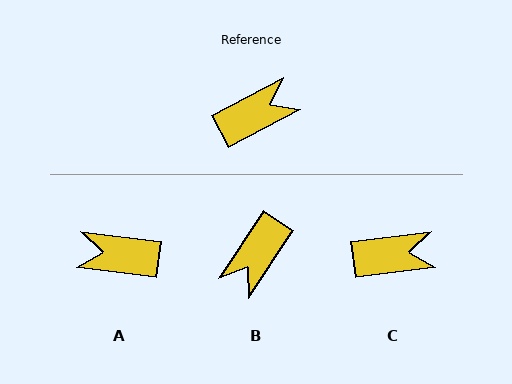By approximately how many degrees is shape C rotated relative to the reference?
Approximately 21 degrees clockwise.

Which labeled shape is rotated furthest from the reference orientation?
B, about 152 degrees away.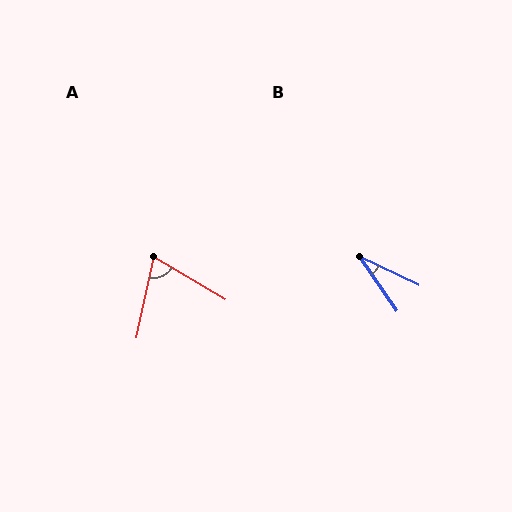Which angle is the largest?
A, at approximately 71 degrees.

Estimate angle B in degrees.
Approximately 30 degrees.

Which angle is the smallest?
B, at approximately 30 degrees.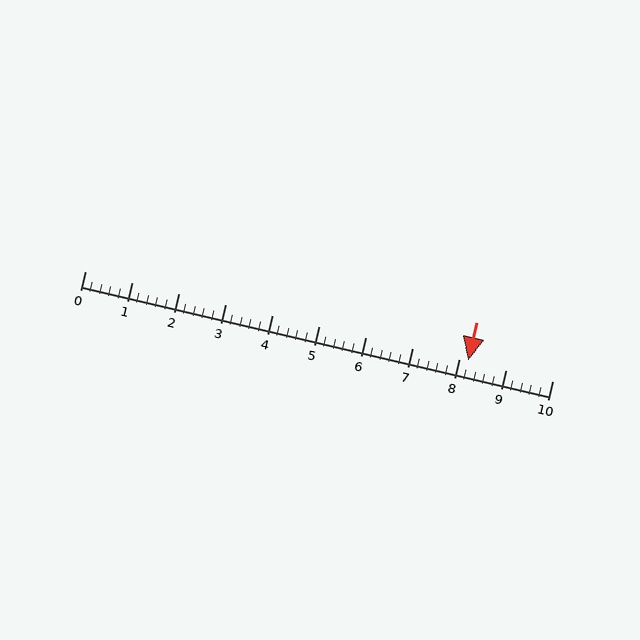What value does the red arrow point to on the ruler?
The red arrow points to approximately 8.2.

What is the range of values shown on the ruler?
The ruler shows values from 0 to 10.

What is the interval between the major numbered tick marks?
The major tick marks are spaced 1 units apart.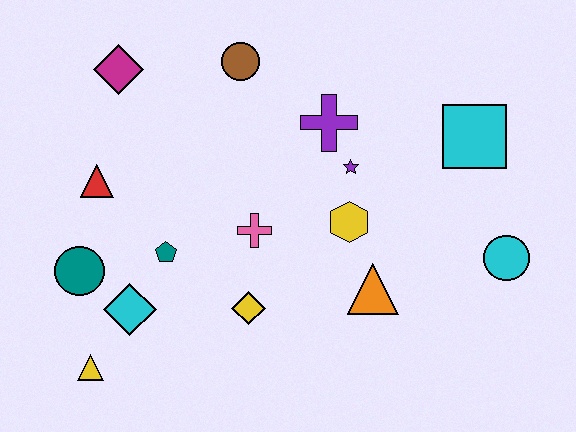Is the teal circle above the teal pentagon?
No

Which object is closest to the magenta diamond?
The red triangle is closest to the magenta diamond.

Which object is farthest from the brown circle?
The yellow triangle is farthest from the brown circle.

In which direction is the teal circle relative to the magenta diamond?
The teal circle is below the magenta diamond.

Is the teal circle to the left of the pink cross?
Yes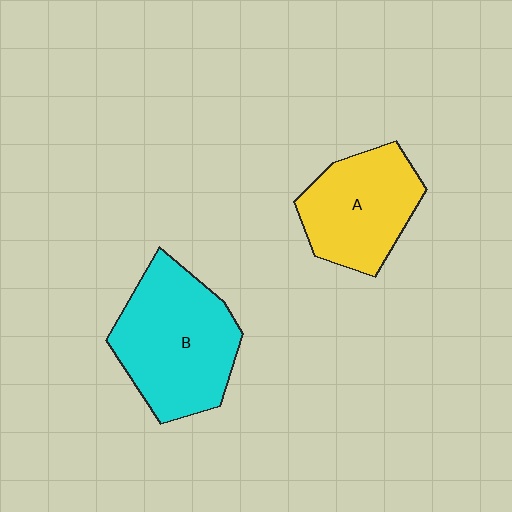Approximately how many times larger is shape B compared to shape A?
Approximately 1.3 times.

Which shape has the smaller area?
Shape A (yellow).